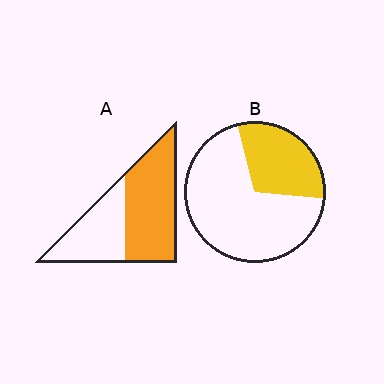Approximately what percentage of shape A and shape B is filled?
A is approximately 60% and B is approximately 30%.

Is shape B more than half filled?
No.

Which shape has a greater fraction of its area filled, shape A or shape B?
Shape A.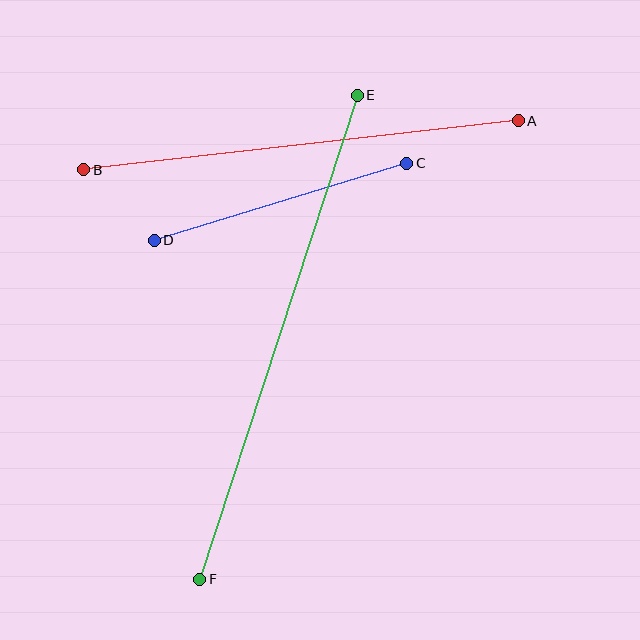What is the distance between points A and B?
The distance is approximately 437 pixels.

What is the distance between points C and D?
The distance is approximately 264 pixels.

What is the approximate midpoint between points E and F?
The midpoint is at approximately (278, 337) pixels.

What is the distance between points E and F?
The distance is approximately 509 pixels.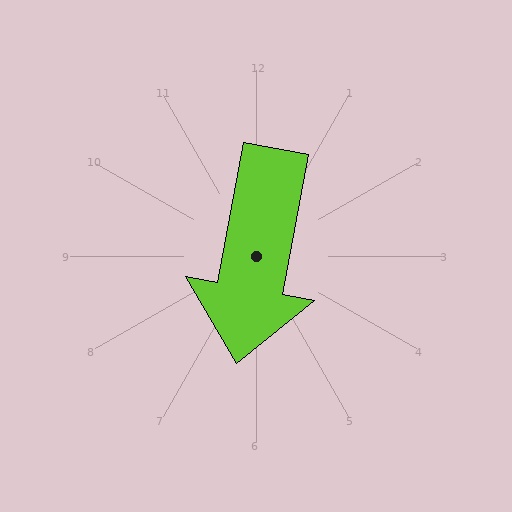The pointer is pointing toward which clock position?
Roughly 6 o'clock.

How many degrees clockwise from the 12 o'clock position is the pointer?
Approximately 191 degrees.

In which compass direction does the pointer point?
South.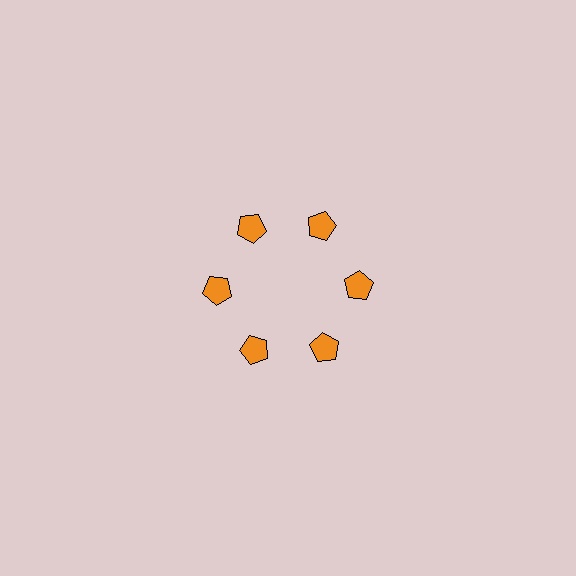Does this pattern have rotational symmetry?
Yes, this pattern has 6-fold rotational symmetry. It looks the same after rotating 60 degrees around the center.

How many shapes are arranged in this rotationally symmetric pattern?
There are 6 shapes, arranged in 6 groups of 1.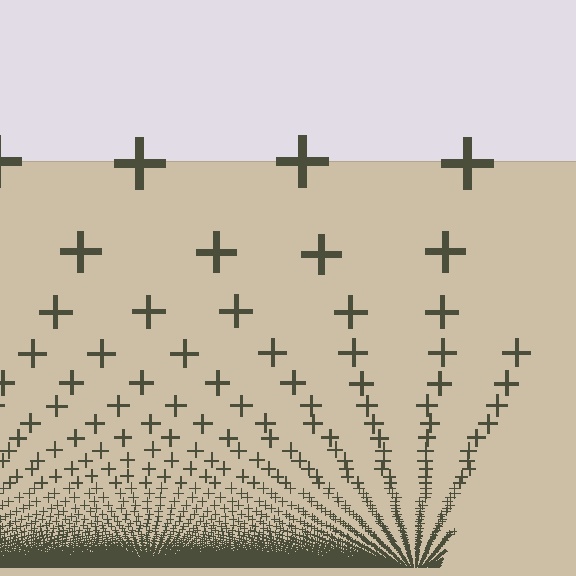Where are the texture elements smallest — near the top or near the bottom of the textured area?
Near the bottom.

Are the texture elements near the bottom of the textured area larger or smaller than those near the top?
Smaller. The gradient is inverted — elements near the bottom are smaller and denser.